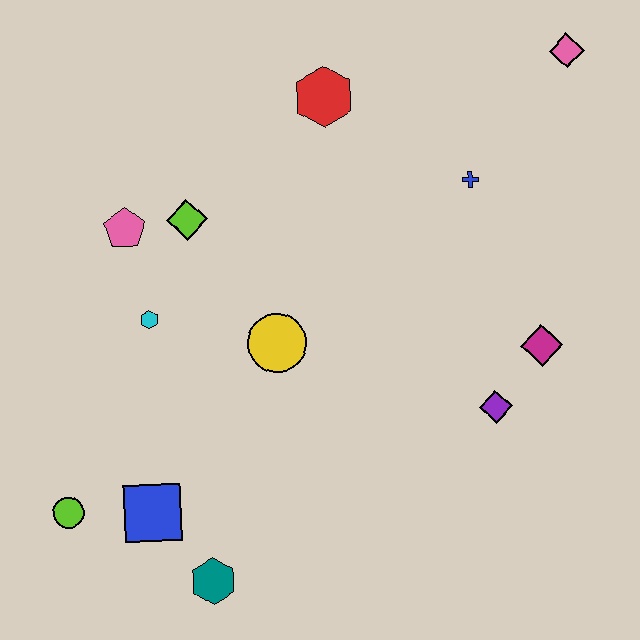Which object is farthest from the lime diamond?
The pink diamond is farthest from the lime diamond.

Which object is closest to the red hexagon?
The blue cross is closest to the red hexagon.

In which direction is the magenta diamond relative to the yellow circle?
The magenta diamond is to the right of the yellow circle.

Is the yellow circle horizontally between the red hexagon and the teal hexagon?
Yes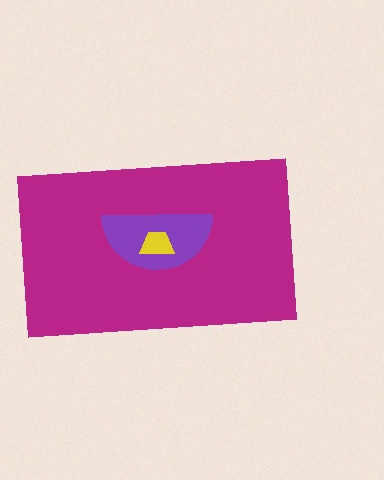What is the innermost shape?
The yellow trapezoid.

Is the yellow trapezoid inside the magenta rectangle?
Yes.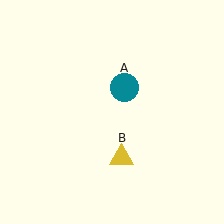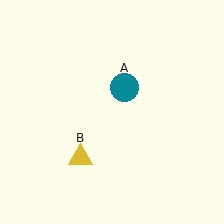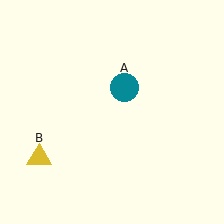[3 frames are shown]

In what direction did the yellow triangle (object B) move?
The yellow triangle (object B) moved left.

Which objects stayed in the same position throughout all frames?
Teal circle (object A) remained stationary.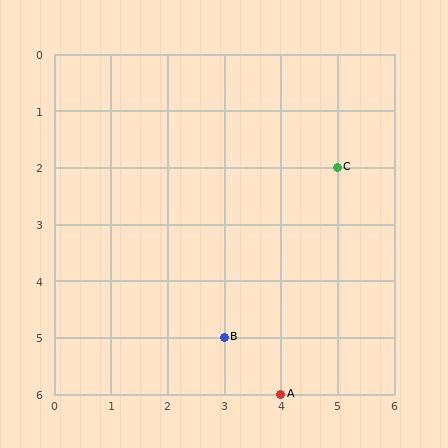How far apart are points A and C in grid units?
Points A and C are 1 column and 4 rows apart (about 4.1 grid units diagonally).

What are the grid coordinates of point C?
Point C is at grid coordinates (5, 2).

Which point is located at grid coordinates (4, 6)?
Point A is at (4, 6).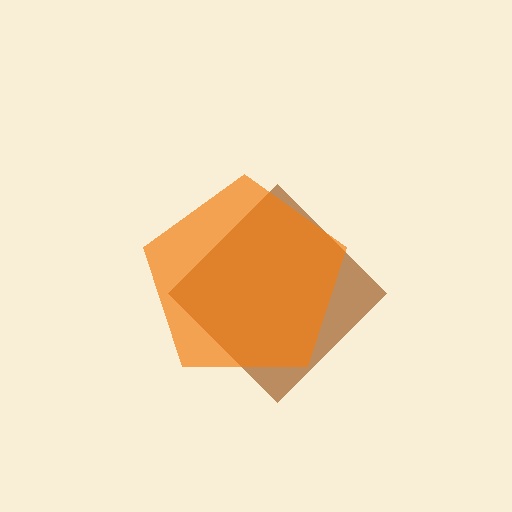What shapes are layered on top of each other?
The layered shapes are: a brown diamond, an orange pentagon.